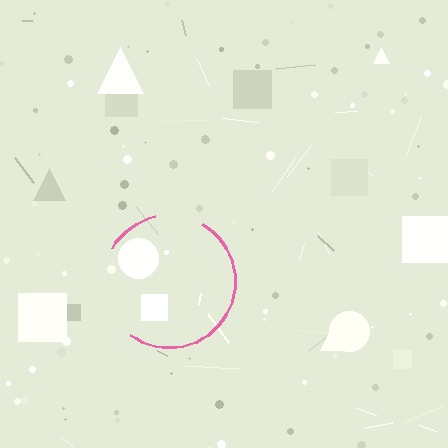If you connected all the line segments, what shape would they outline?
They would outline a circle.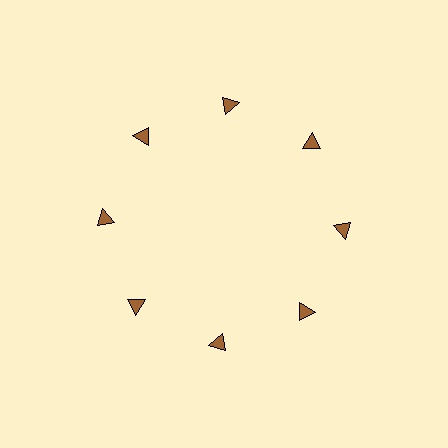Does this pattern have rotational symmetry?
Yes, this pattern has 8-fold rotational symmetry. It looks the same after rotating 45 degrees around the center.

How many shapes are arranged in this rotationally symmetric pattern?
There are 8 shapes, arranged in 8 groups of 1.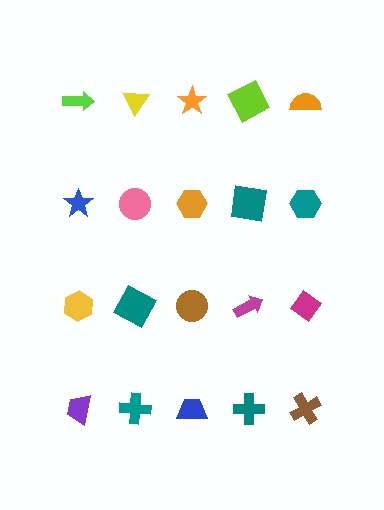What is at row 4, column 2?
A teal cross.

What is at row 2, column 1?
A blue star.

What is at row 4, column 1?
A purple trapezoid.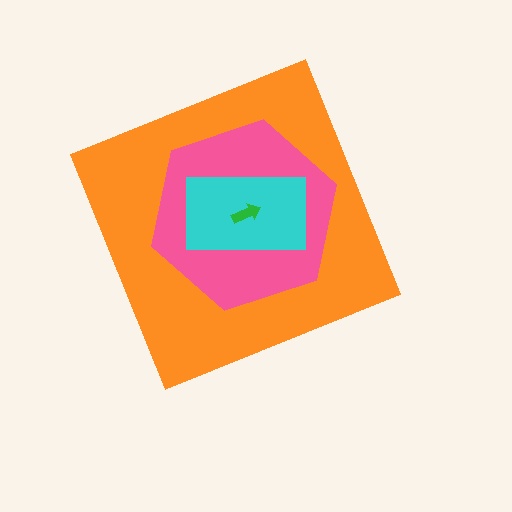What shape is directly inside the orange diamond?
The pink hexagon.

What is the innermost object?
The green arrow.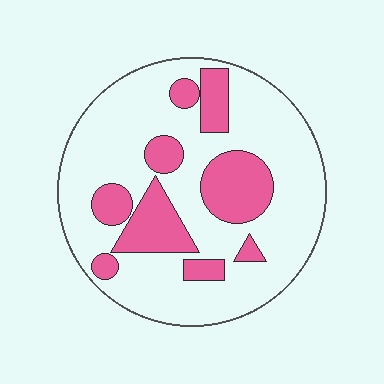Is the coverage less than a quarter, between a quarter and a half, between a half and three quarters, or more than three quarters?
Between a quarter and a half.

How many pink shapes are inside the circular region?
9.